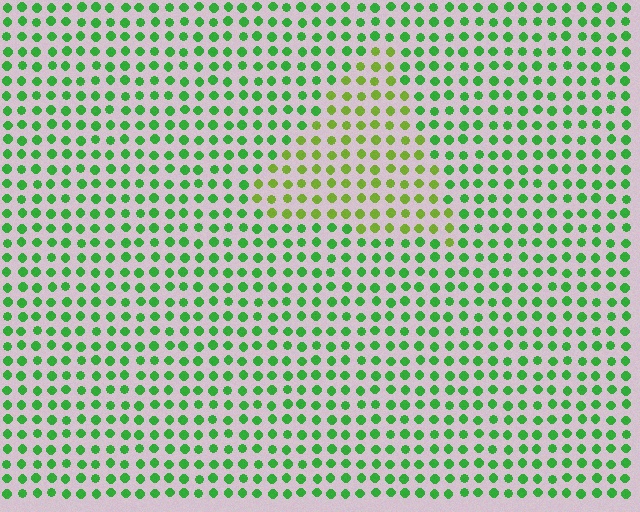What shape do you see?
I see a triangle.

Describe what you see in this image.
The image is filled with small green elements in a uniform arrangement. A triangle-shaped region is visible where the elements are tinted to a slightly different hue, forming a subtle color boundary.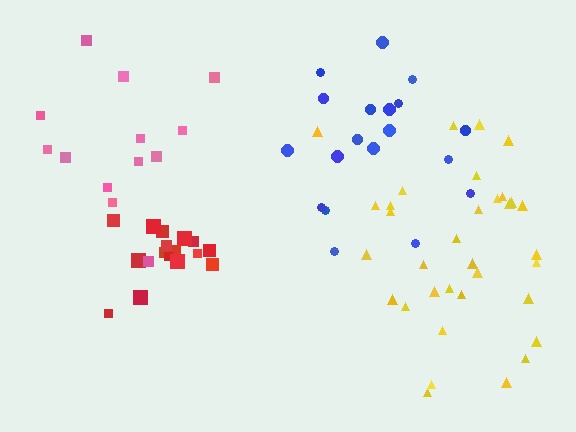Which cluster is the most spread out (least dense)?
Blue.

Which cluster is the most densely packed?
Red.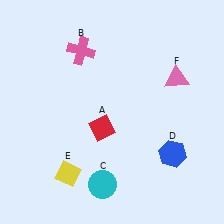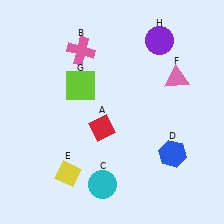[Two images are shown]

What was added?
A lime square (G), a purple circle (H) were added in Image 2.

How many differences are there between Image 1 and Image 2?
There are 2 differences between the two images.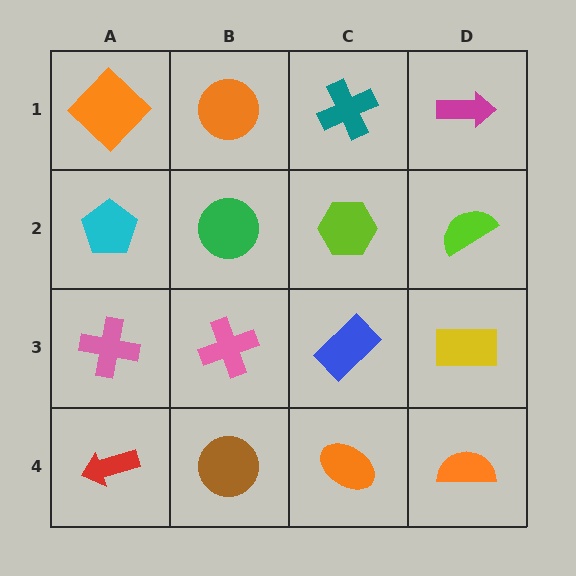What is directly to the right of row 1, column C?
A magenta arrow.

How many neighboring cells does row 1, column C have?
3.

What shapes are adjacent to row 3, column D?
A lime semicircle (row 2, column D), an orange semicircle (row 4, column D), a blue rectangle (row 3, column C).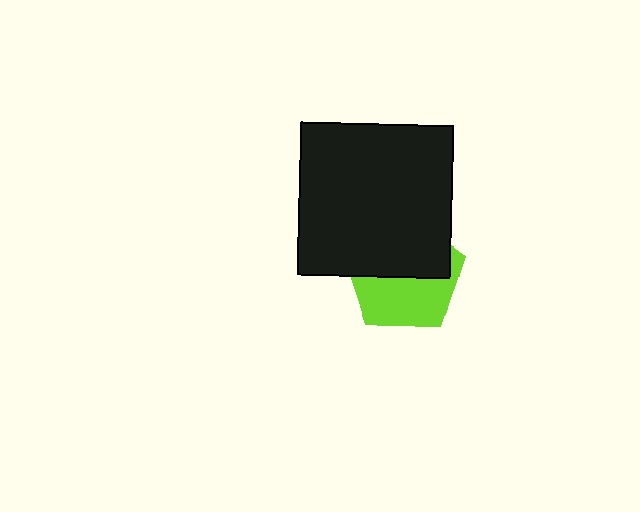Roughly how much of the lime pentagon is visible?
About half of it is visible (roughly 48%).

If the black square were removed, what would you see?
You would see the complete lime pentagon.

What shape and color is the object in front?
The object in front is a black square.